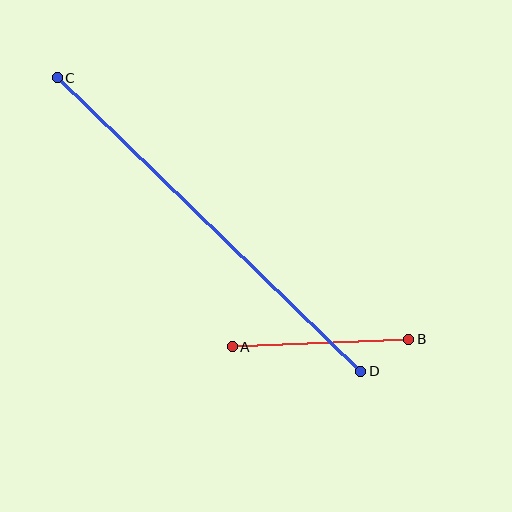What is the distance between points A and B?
The distance is approximately 177 pixels.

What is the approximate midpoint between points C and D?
The midpoint is at approximately (209, 225) pixels.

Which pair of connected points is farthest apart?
Points C and D are farthest apart.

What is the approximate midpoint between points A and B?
The midpoint is at approximately (321, 343) pixels.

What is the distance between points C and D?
The distance is approximately 422 pixels.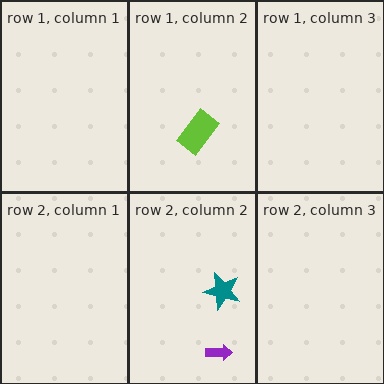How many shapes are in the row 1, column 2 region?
1.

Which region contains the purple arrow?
The row 2, column 2 region.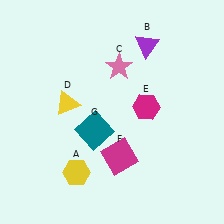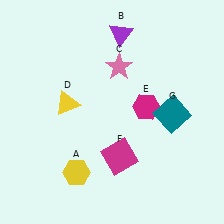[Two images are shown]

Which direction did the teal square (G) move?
The teal square (G) moved right.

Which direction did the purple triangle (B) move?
The purple triangle (B) moved left.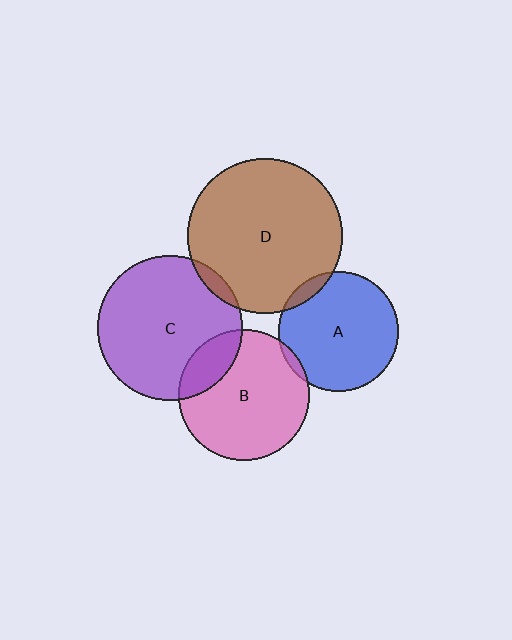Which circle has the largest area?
Circle D (brown).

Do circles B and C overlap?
Yes.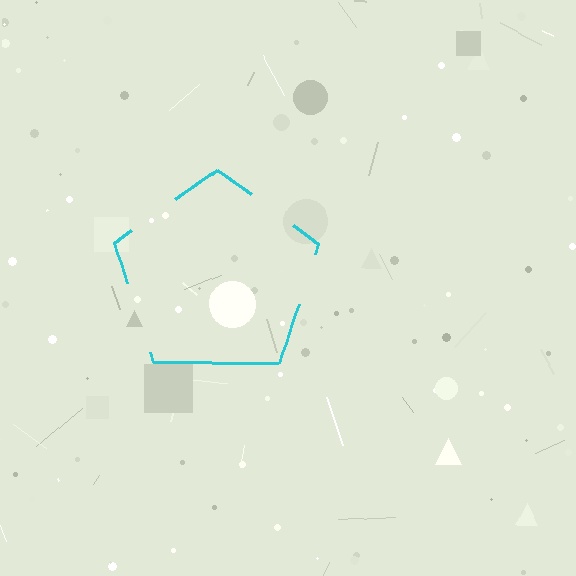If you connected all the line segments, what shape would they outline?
They would outline a pentagon.